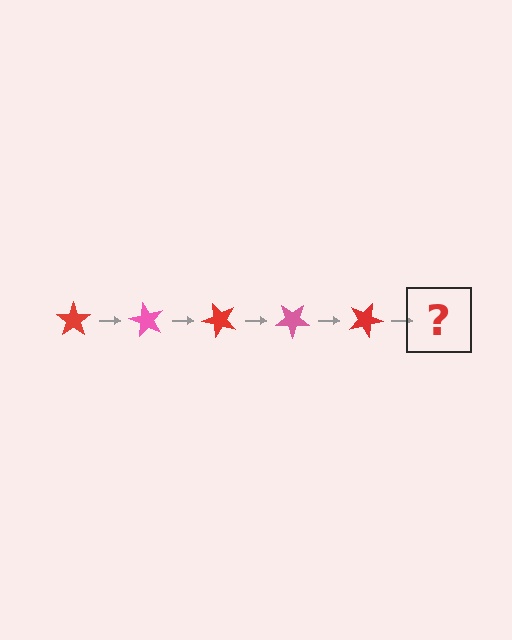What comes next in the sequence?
The next element should be a pink star, rotated 300 degrees from the start.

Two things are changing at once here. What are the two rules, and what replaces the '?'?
The two rules are that it rotates 60 degrees each step and the color cycles through red and pink. The '?' should be a pink star, rotated 300 degrees from the start.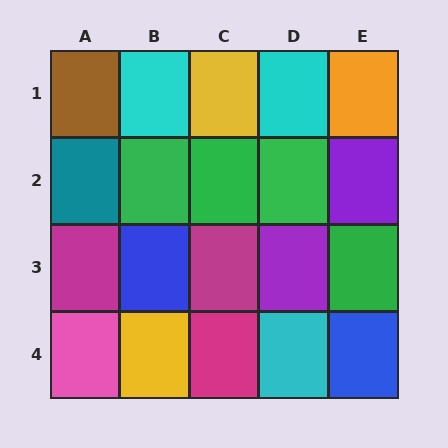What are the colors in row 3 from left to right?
Magenta, blue, magenta, purple, green.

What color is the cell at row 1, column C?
Yellow.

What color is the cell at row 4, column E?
Blue.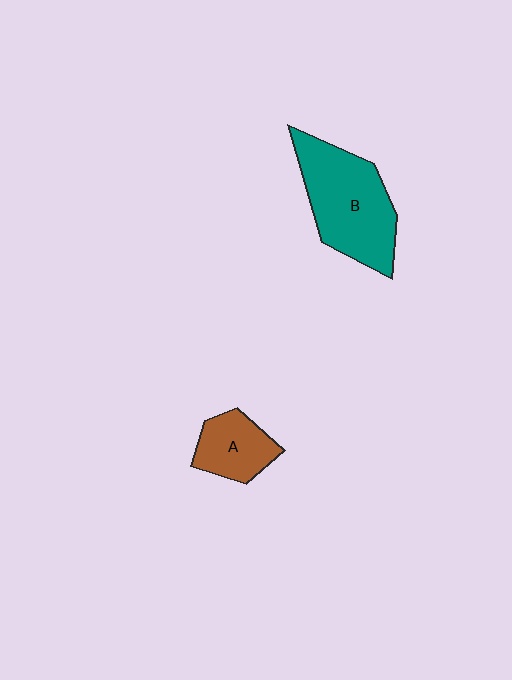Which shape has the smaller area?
Shape A (brown).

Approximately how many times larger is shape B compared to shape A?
Approximately 2.1 times.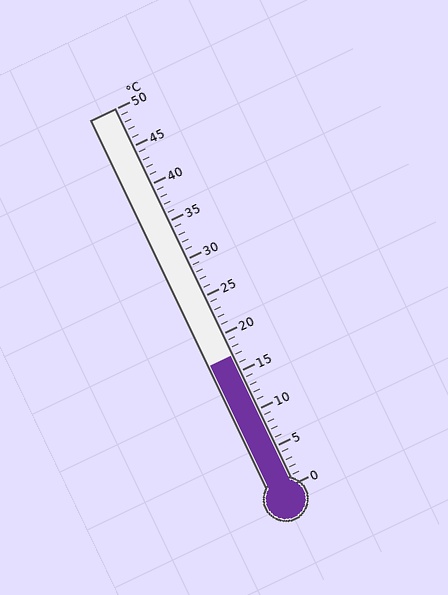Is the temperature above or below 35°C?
The temperature is below 35°C.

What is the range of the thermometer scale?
The thermometer scale ranges from 0°C to 50°C.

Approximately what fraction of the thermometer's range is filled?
The thermometer is filled to approximately 35% of its range.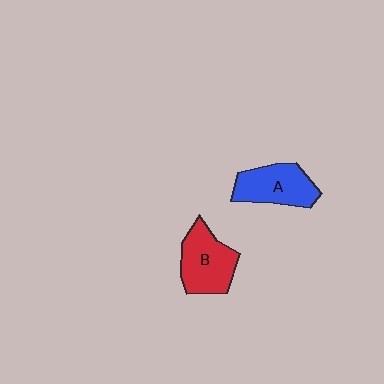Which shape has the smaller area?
Shape A (blue).